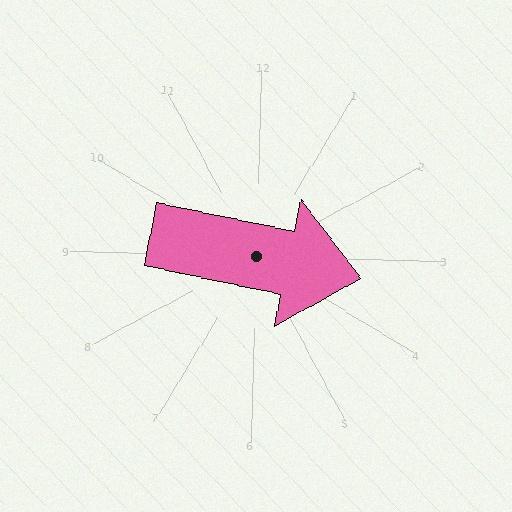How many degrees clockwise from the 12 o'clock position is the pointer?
Approximately 100 degrees.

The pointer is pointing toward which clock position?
Roughly 3 o'clock.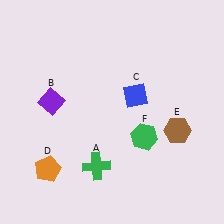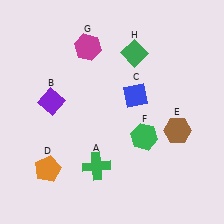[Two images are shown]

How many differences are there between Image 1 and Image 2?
There are 2 differences between the two images.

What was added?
A magenta hexagon (G), a green diamond (H) were added in Image 2.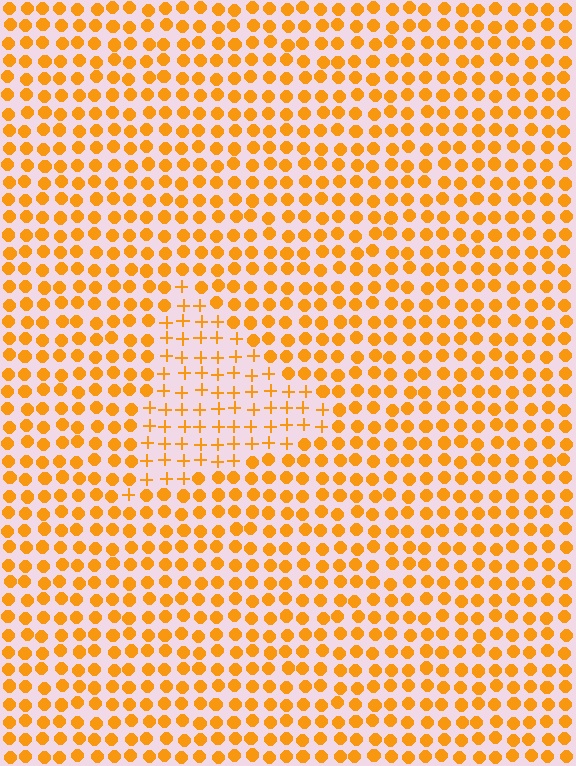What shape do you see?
I see a triangle.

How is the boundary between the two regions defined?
The boundary is defined by a change in element shape: plus signs inside vs. circles outside. All elements share the same color and spacing.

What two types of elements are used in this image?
The image uses plus signs inside the triangle region and circles outside it.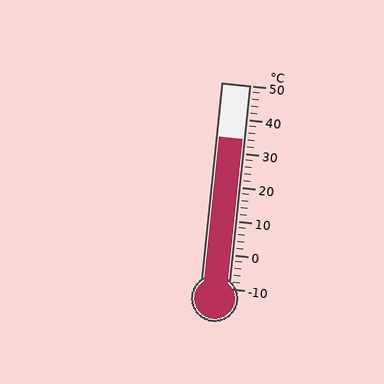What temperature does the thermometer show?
The thermometer shows approximately 34°C.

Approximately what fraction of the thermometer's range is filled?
The thermometer is filled to approximately 75% of its range.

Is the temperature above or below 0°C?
The temperature is above 0°C.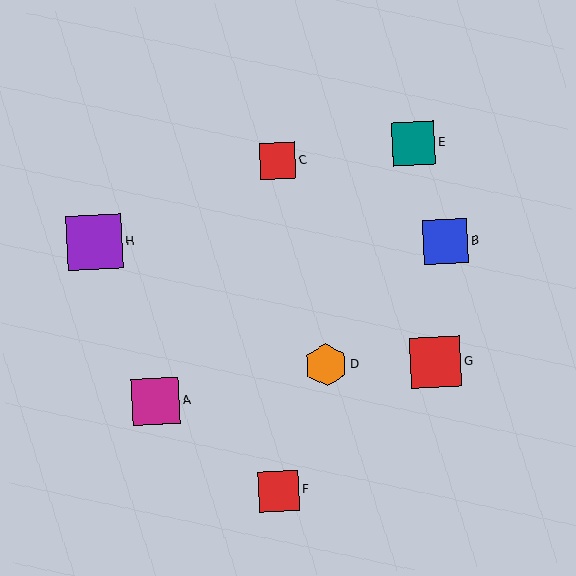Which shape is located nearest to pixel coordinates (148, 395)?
The magenta square (labeled A) at (156, 401) is nearest to that location.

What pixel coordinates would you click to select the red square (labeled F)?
Click at (279, 491) to select the red square F.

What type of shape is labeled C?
Shape C is a red square.